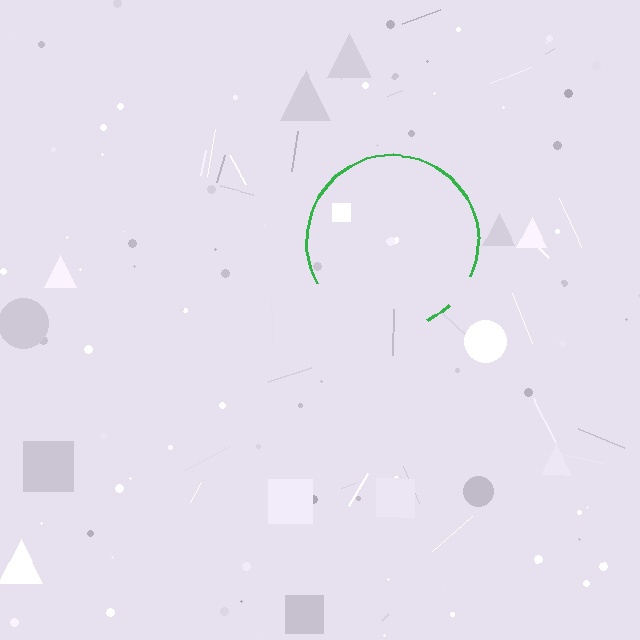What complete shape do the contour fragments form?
The contour fragments form a circle.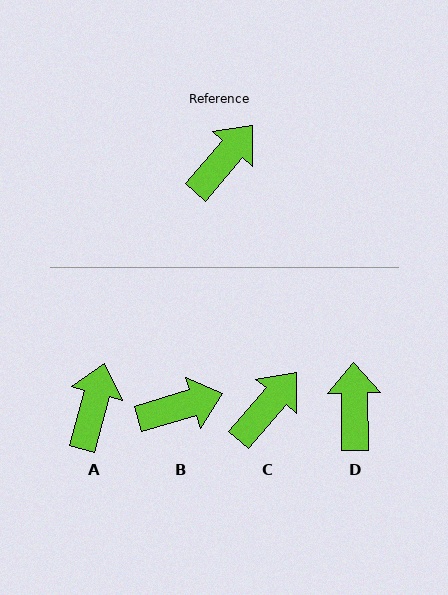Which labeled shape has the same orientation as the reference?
C.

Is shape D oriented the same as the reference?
No, it is off by about 42 degrees.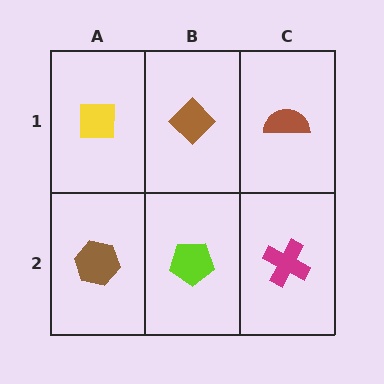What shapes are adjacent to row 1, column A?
A brown hexagon (row 2, column A), a brown diamond (row 1, column B).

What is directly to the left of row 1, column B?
A yellow square.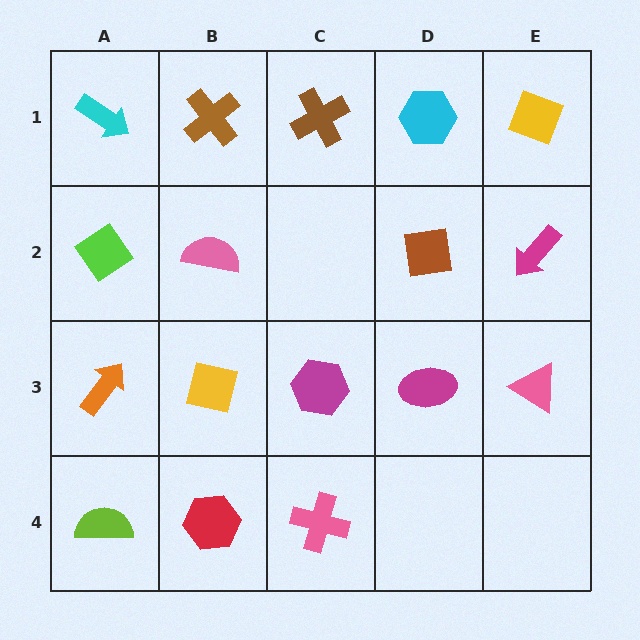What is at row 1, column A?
A cyan arrow.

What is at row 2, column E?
A magenta arrow.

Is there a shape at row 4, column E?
No, that cell is empty.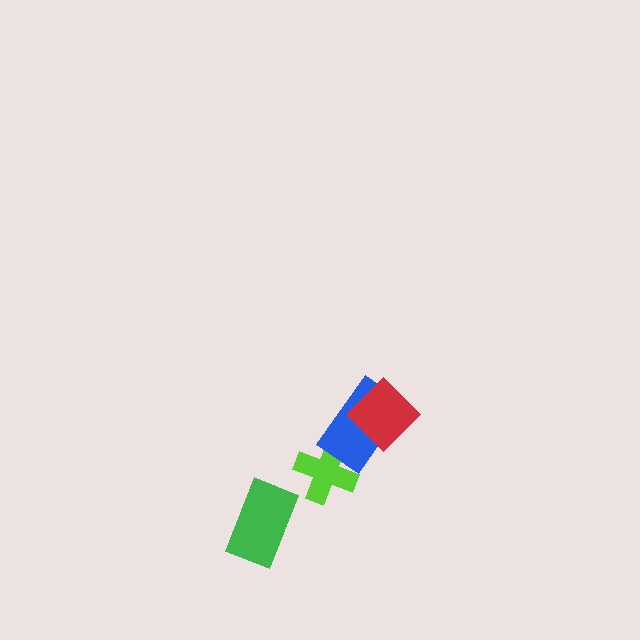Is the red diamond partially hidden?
No, no other shape covers it.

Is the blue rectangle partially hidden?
Yes, it is partially covered by another shape.